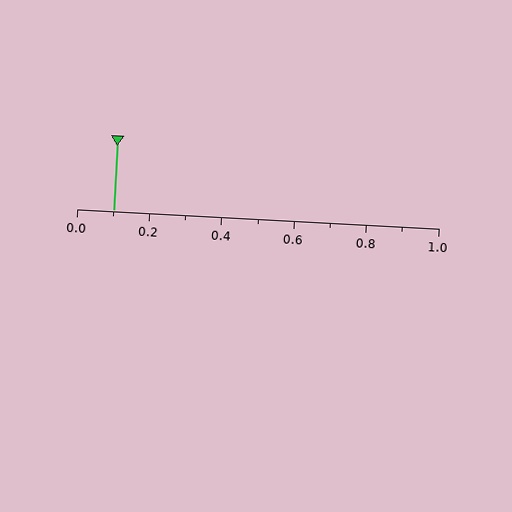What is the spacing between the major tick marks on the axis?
The major ticks are spaced 0.2 apart.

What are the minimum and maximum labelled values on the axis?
The axis runs from 0.0 to 1.0.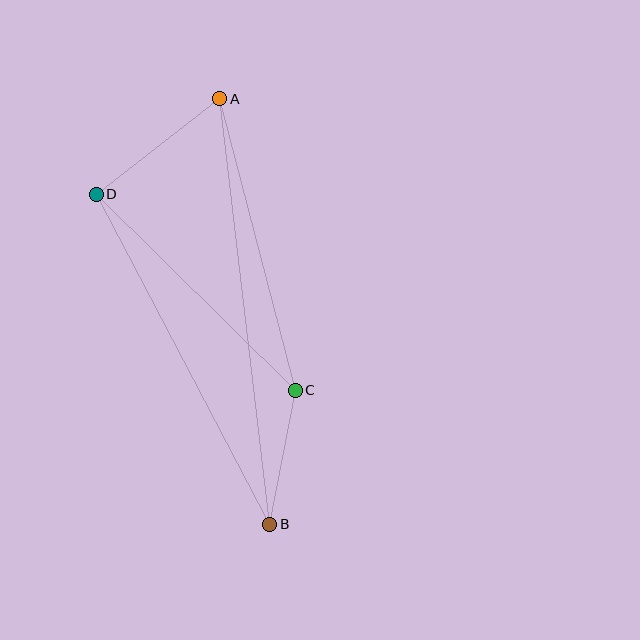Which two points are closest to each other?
Points B and C are closest to each other.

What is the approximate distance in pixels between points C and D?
The distance between C and D is approximately 280 pixels.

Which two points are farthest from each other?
Points A and B are farthest from each other.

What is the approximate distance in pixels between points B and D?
The distance between B and D is approximately 373 pixels.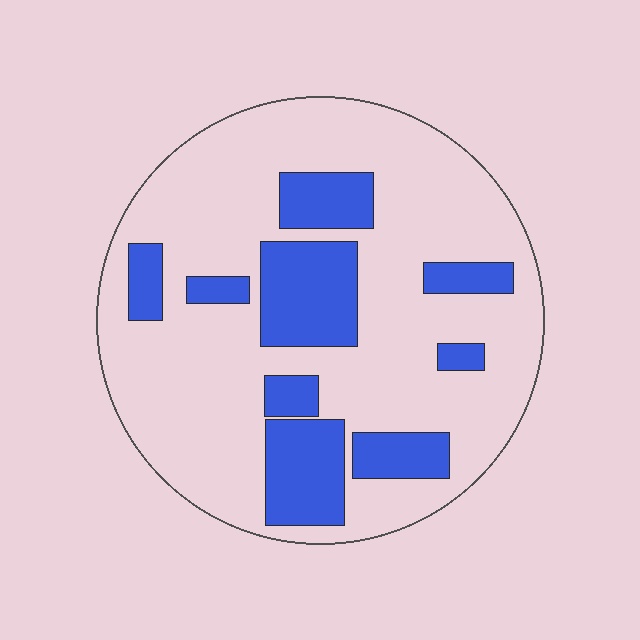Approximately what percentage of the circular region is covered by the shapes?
Approximately 25%.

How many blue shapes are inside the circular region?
9.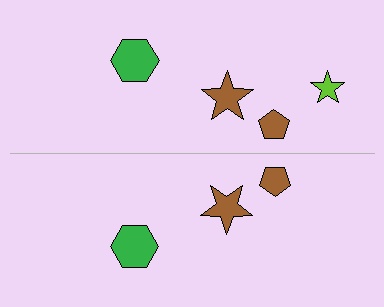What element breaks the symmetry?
A lime star is missing from the bottom side.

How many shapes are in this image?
There are 7 shapes in this image.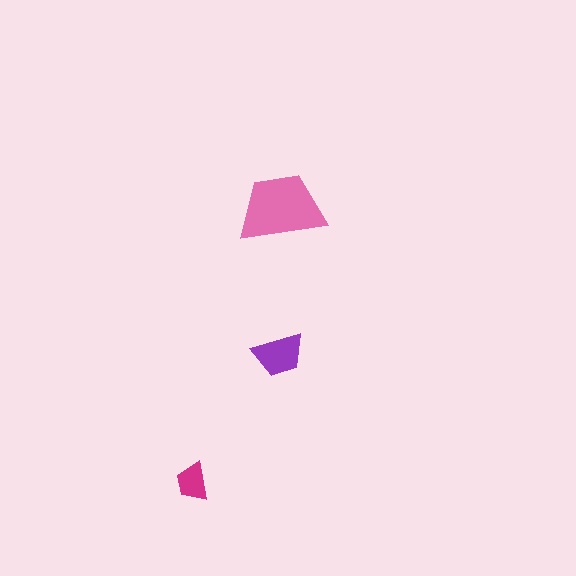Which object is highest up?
The pink trapezoid is topmost.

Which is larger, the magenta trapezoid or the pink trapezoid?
The pink one.